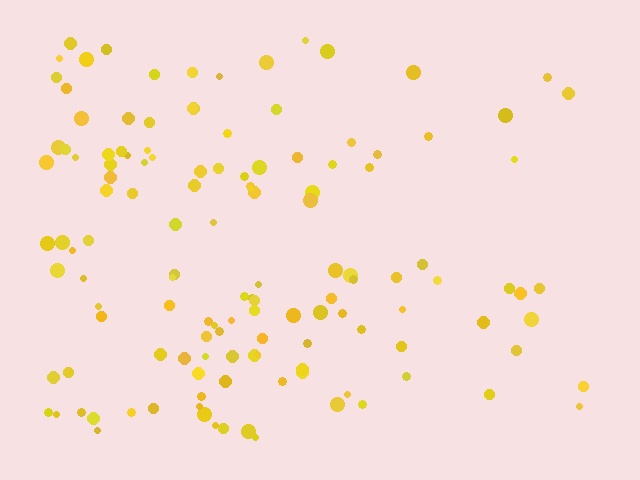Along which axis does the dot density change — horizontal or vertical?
Horizontal.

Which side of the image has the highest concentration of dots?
The left.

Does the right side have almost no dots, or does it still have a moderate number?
Still a moderate number, just noticeably fewer than the left.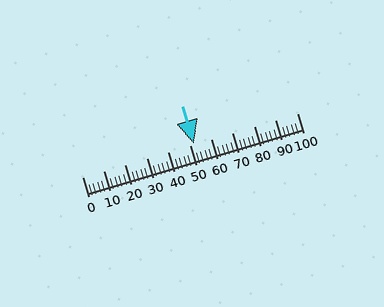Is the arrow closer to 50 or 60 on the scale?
The arrow is closer to 50.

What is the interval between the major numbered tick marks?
The major tick marks are spaced 10 units apart.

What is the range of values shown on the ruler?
The ruler shows values from 0 to 100.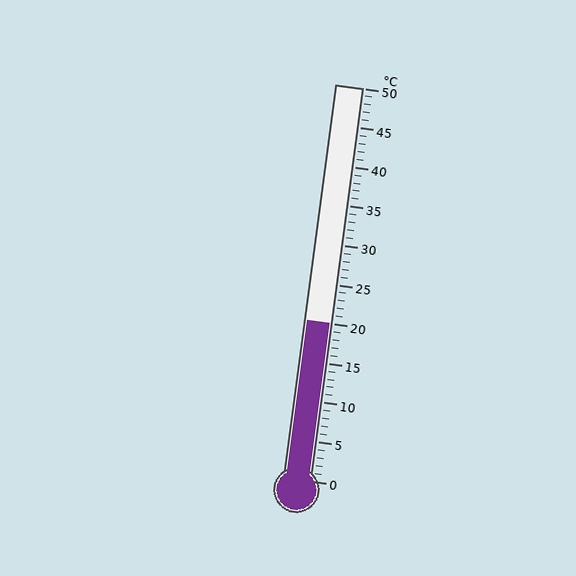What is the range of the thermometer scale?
The thermometer scale ranges from 0°C to 50°C.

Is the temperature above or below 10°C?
The temperature is above 10°C.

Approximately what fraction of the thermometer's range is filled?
The thermometer is filled to approximately 40% of its range.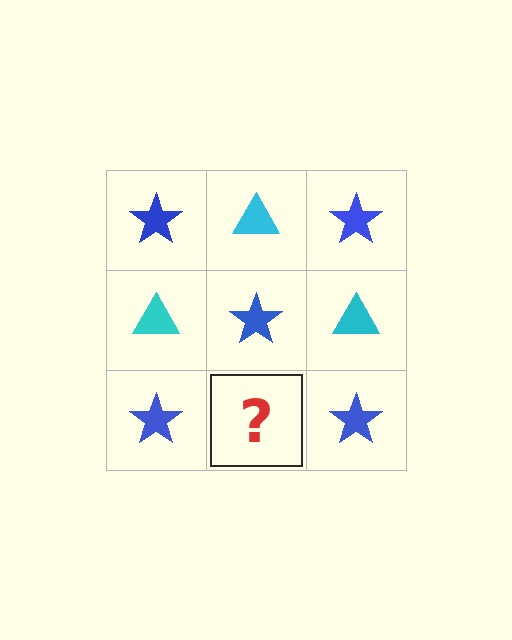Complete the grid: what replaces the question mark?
The question mark should be replaced with a cyan triangle.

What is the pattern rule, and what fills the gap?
The rule is that it alternates blue star and cyan triangle in a checkerboard pattern. The gap should be filled with a cyan triangle.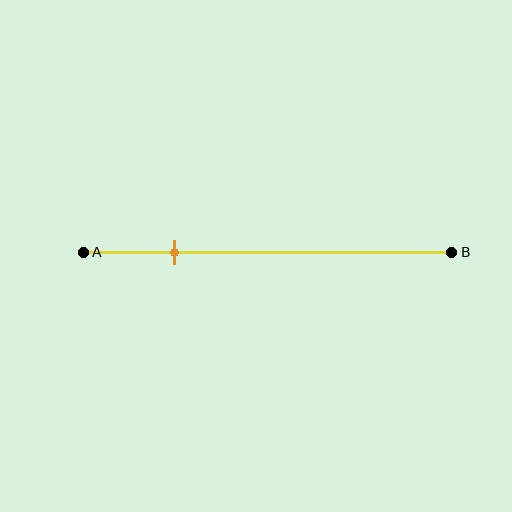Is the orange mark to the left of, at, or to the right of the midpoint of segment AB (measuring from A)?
The orange mark is to the left of the midpoint of segment AB.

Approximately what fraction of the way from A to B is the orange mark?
The orange mark is approximately 25% of the way from A to B.